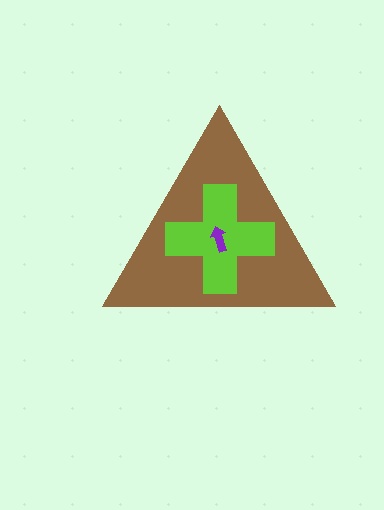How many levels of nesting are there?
3.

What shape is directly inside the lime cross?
The purple arrow.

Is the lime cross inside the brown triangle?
Yes.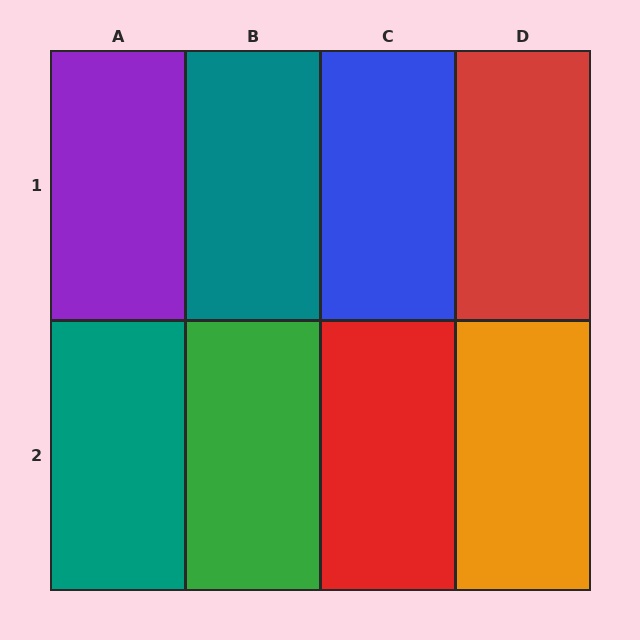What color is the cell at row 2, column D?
Orange.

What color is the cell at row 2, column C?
Red.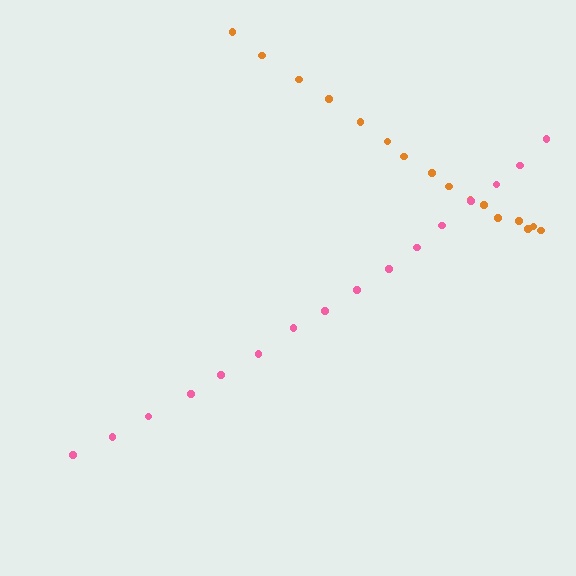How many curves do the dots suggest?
There are 2 distinct paths.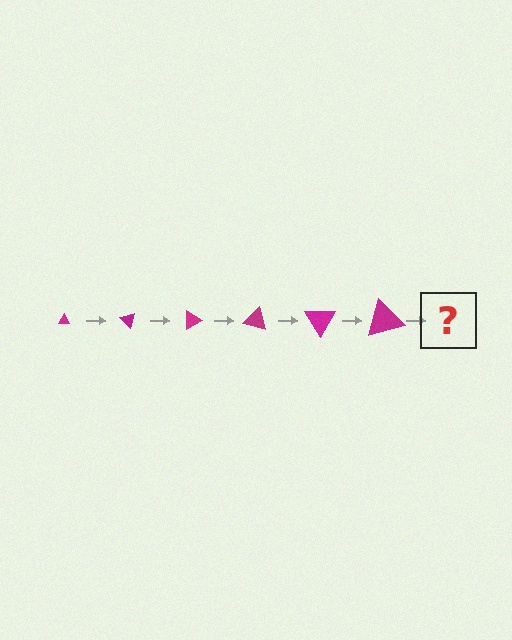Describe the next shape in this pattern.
It should be a triangle, larger than the previous one and rotated 270 degrees from the start.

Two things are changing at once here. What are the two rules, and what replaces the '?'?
The two rules are that the triangle grows larger each step and it rotates 45 degrees each step. The '?' should be a triangle, larger than the previous one and rotated 270 degrees from the start.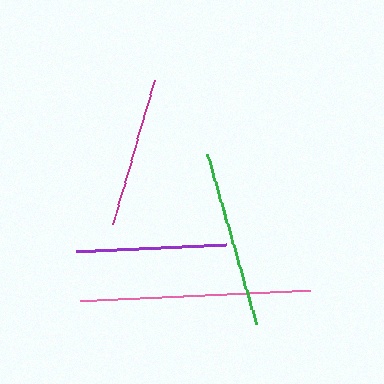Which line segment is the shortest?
The magenta line is the shortest at approximately 150 pixels.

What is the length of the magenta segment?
The magenta segment is approximately 150 pixels long.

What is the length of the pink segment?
The pink segment is approximately 230 pixels long.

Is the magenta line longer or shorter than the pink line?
The pink line is longer than the magenta line.